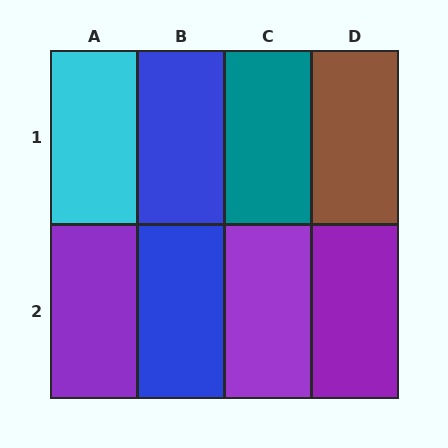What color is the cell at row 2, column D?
Purple.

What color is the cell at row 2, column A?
Purple.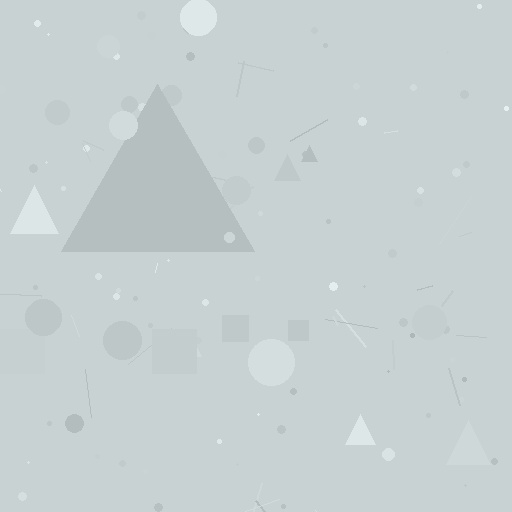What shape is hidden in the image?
A triangle is hidden in the image.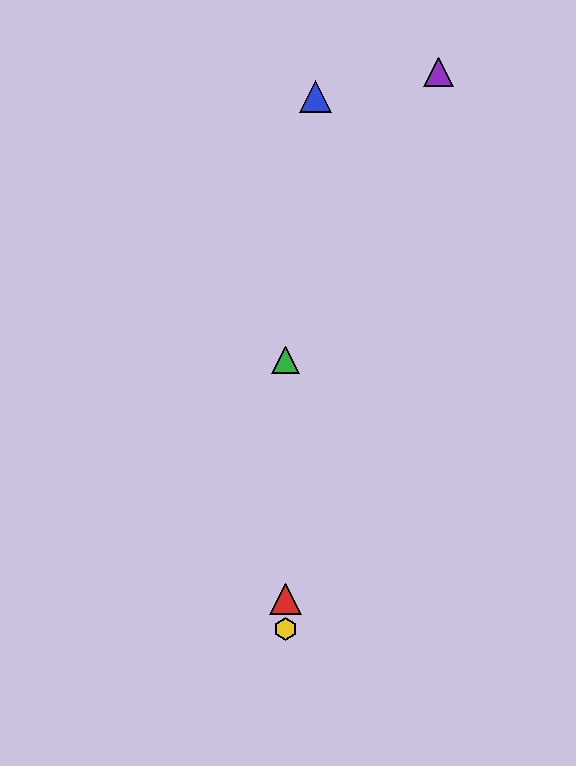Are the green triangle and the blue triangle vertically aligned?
No, the green triangle is at x≈285 and the blue triangle is at x≈315.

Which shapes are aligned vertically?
The red triangle, the green triangle, the yellow hexagon are aligned vertically.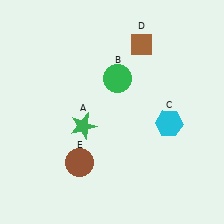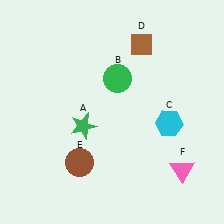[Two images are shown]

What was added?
A pink triangle (F) was added in Image 2.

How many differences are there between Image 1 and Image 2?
There is 1 difference between the two images.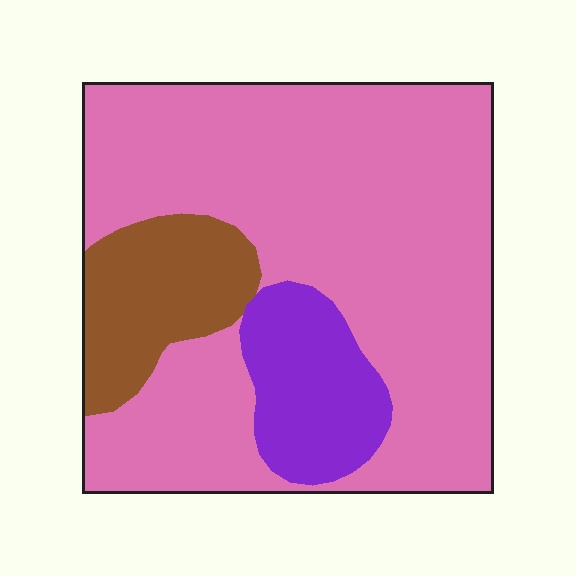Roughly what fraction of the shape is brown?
Brown covers 14% of the shape.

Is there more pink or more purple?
Pink.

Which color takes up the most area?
Pink, at roughly 75%.